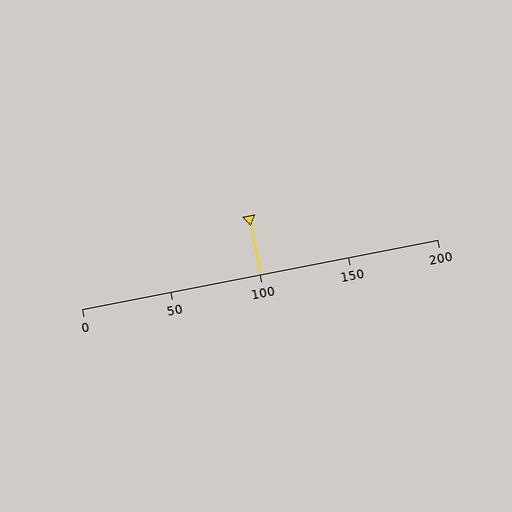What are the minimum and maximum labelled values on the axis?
The axis runs from 0 to 200.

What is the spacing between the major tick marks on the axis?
The major ticks are spaced 50 apart.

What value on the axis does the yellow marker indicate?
The marker indicates approximately 100.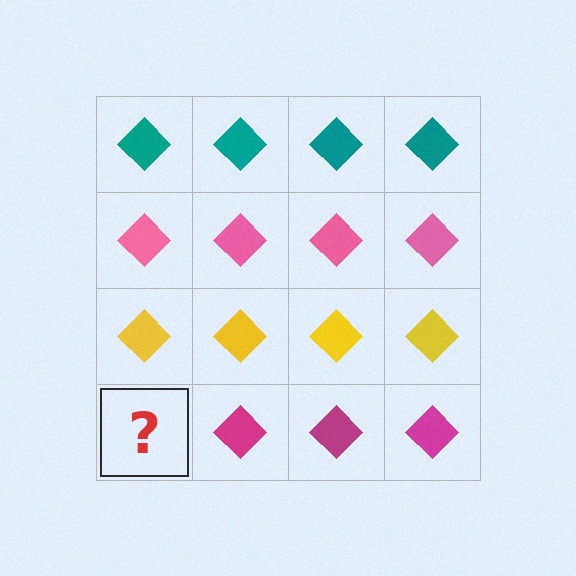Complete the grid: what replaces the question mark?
The question mark should be replaced with a magenta diamond.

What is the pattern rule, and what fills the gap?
The rule is that each row has a consistent color. The gap should be filled with a magenta diamond.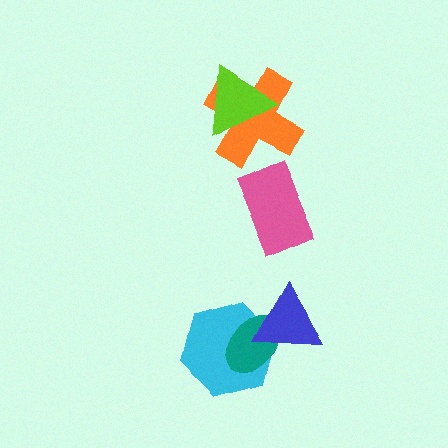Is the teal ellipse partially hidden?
Yes, it is partially covered by another shape.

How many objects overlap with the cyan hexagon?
2 objects overlap with the cyan hexagon.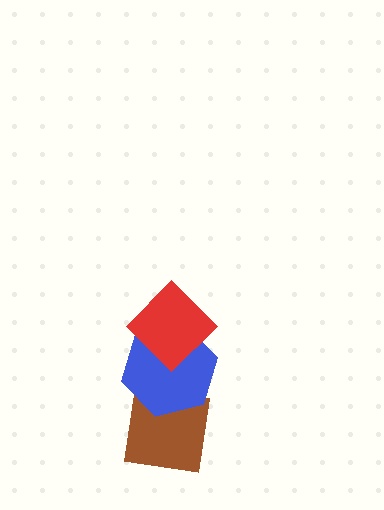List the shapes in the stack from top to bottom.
From top to bottom: the red diamond, the blue hexagon, the brown square.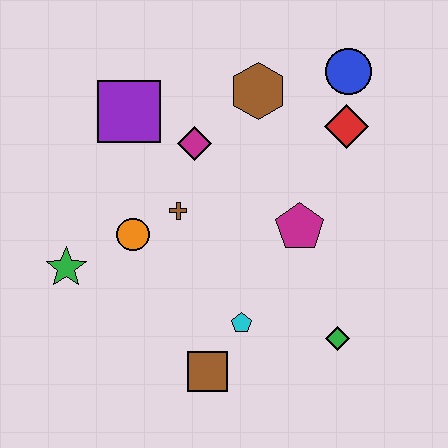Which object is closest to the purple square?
The magenta diamond is closest to the purple square.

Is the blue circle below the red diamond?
No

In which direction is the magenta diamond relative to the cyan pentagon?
The magenta diamond is above the cyan pentagon.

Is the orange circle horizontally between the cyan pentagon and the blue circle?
No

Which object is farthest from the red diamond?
The green star is farthest from the red diamond.